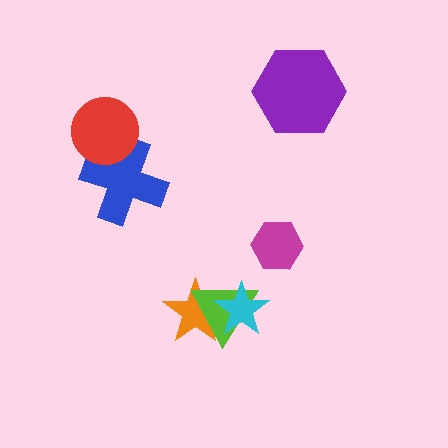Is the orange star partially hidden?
Yes, it is partially covered by another shape.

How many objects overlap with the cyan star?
2 objects overlap with the cyan star.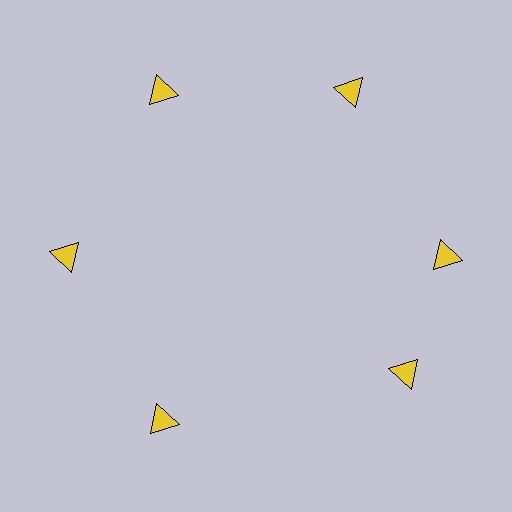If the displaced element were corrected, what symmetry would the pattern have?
It would have 6-fold rotational symmetry — the pattern would map onto itself every 60 degrees.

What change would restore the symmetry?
The symmetry would be restored by rotating it back into even spacing with its neighbors so that all 6 triangles sit at equal angles and equal distance from the center.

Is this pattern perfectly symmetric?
No. The 6 yellow triangles are arranged in a ring, but one element near the 5 o'clock position is rotated out of alignment along the ring, breaking the 6-fold rotational symmetry.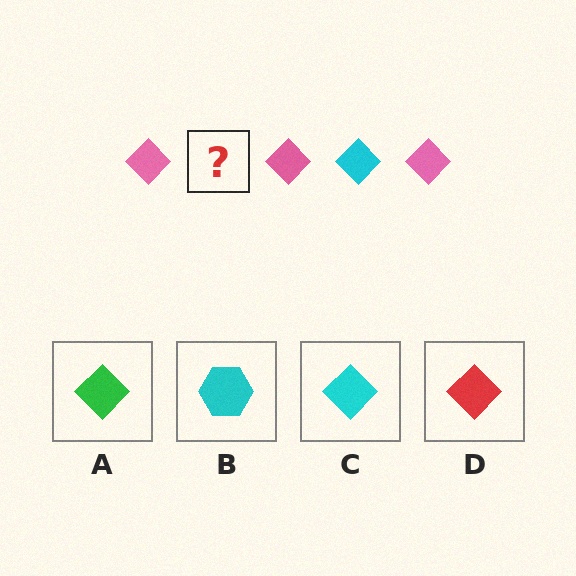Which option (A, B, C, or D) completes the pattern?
C.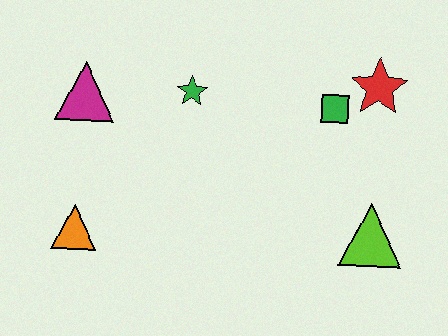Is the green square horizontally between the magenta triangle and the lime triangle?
Yes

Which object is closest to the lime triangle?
The green square is closest to the lime triangle.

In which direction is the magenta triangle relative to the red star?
The magenta triangle is to the left of the red star.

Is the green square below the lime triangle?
No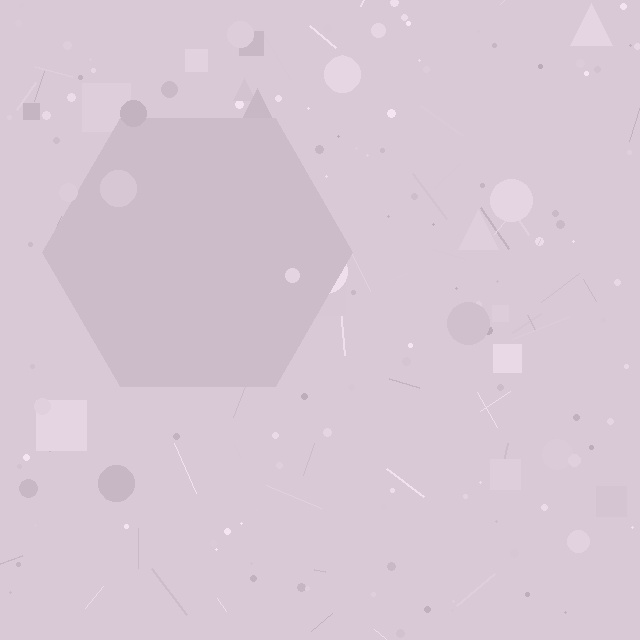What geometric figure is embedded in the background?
A hexagon is embedded in the background.